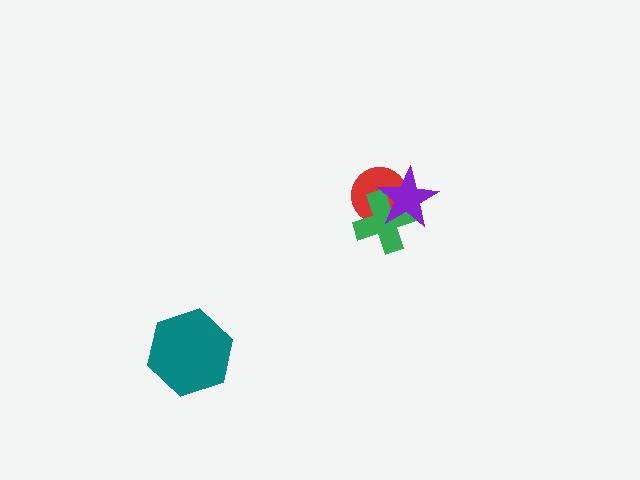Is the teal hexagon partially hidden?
No, no other shape covers it.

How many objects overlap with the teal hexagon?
0 objects overlap with the teal hexagon.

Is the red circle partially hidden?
Yes, it is partially covered by another shape.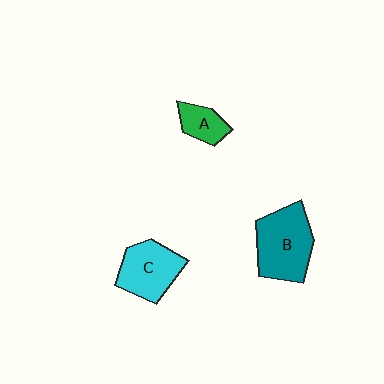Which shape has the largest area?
Shape B (teal).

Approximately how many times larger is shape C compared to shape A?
Approximately 2.0 times.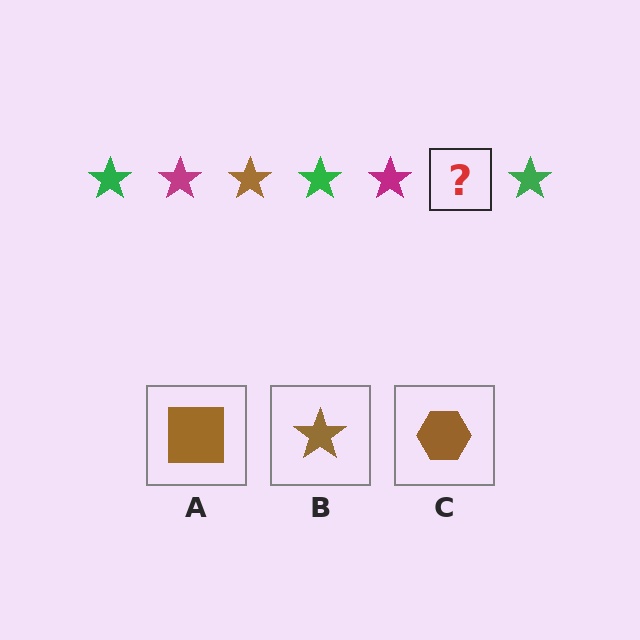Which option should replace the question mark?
Option B.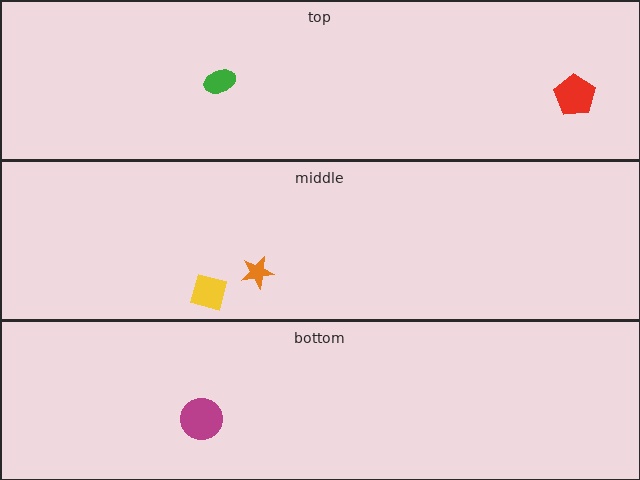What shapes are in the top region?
The green ellipse, the red pentagon.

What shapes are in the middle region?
The orange star, the yellow diamond.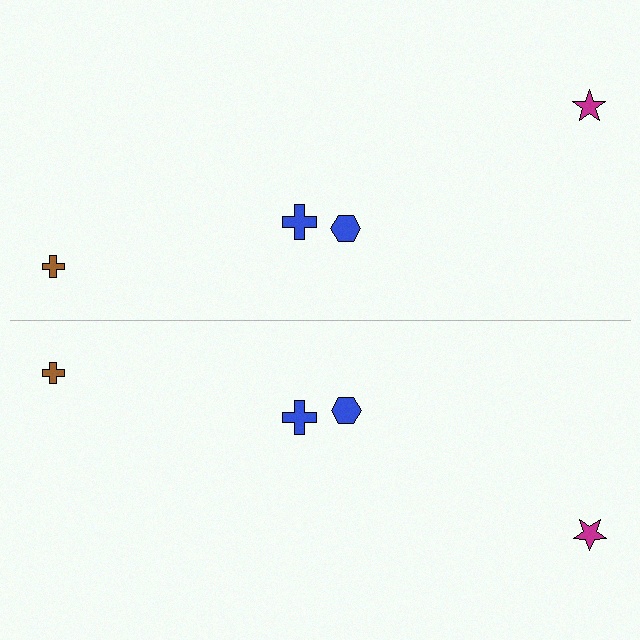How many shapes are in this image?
There are 8 shapes in this image.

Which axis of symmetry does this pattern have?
The pattern has a horizontal axis of symmetry running through the center of the image.